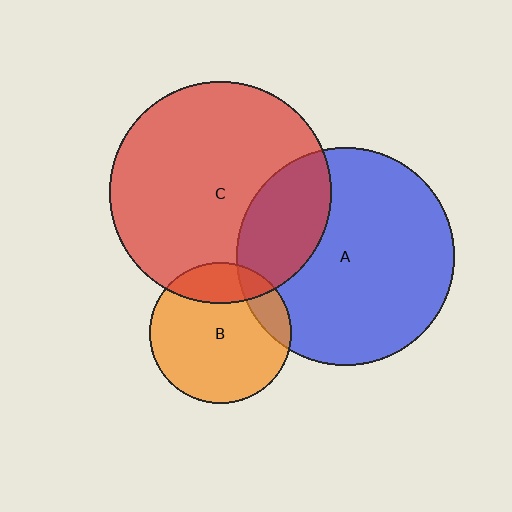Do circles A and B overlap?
Yes.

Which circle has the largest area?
Circle C (red).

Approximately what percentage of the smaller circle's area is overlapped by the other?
Approximately 15%.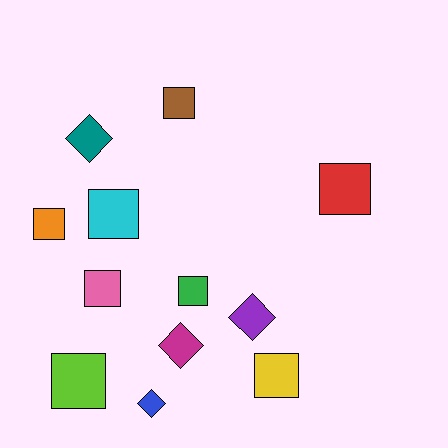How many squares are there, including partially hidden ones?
There are 8 squares.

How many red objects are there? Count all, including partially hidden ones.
There is 1 red object.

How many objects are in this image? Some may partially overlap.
There are 12 objects.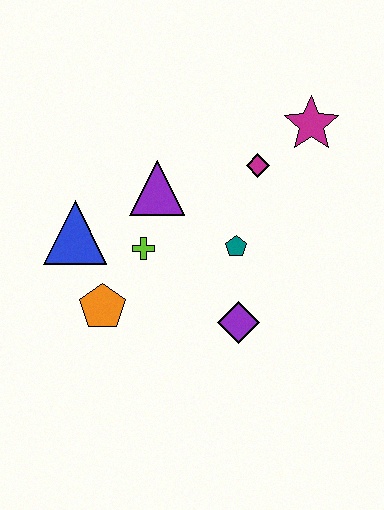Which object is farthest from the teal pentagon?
The blue triangle is farthest from the teal pentagon.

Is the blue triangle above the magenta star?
No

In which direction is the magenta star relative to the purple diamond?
The magenta star is above the purple diamond.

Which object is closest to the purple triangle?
The lime cross is closest to the purple triangle.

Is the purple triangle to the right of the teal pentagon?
No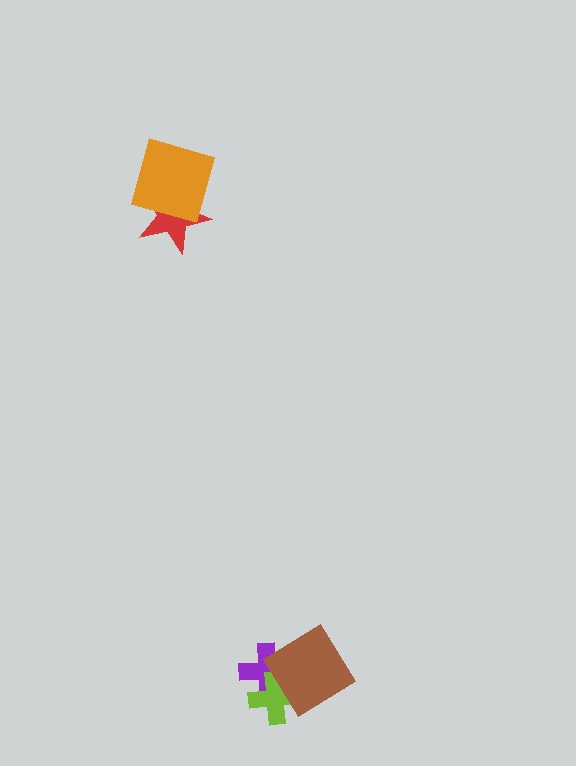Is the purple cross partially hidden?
Yes, it is partially covered by another shape.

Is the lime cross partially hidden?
Yes, it is partially covered by another shape.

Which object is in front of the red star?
The orange diamond is in front of the red star.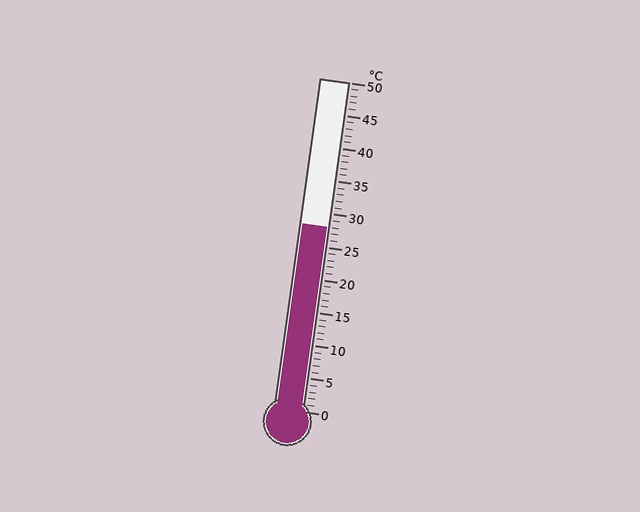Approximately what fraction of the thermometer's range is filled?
The thermometer is filled to approximately 55% of its range.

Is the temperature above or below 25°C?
The temperature is above 25°C.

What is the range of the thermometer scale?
The thermometer scale ranges from 0°C to 50°C.